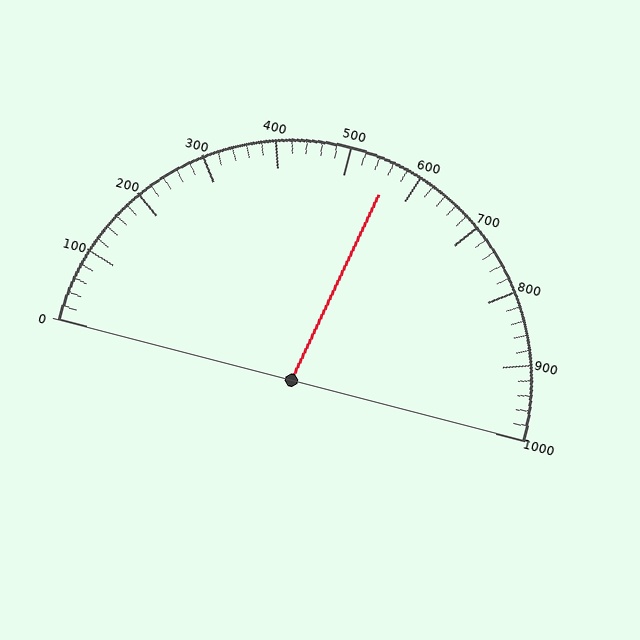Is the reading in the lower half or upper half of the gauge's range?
The reading is in the upper half of the range (0 to 1000).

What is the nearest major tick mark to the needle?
The nearest major tick mark is 600.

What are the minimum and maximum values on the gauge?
The gauge ranges from 0 to 1000.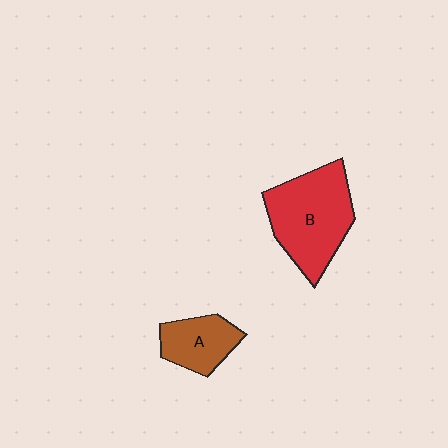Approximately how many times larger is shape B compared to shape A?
Approximately 2.0 times.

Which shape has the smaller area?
Shape A (brown).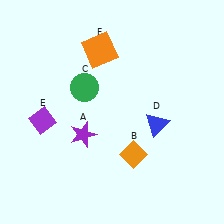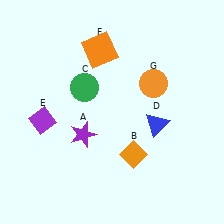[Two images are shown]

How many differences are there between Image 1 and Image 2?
There is 1 difference between the two images.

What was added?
An orange circle (G) was added in Image 2.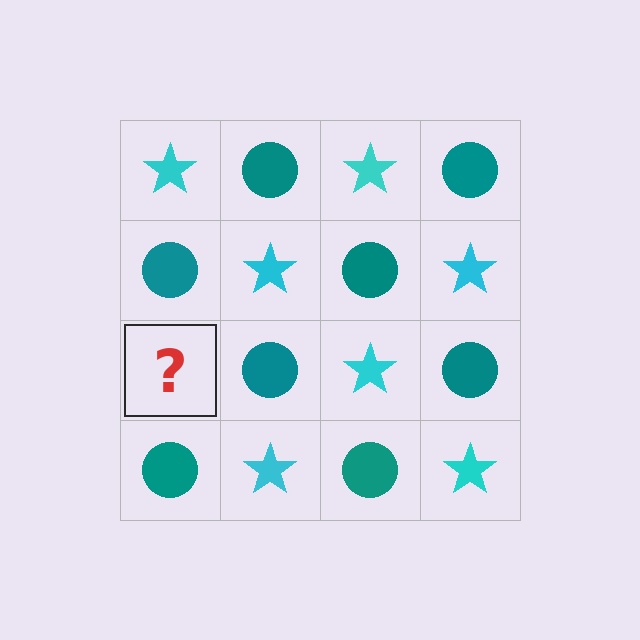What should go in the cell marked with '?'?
The missing cell should contain a cyan star.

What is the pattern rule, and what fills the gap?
The rule is that it alternates cyan star and teal circle in a checkerboard pattern. The gap should be filled with a cyan star.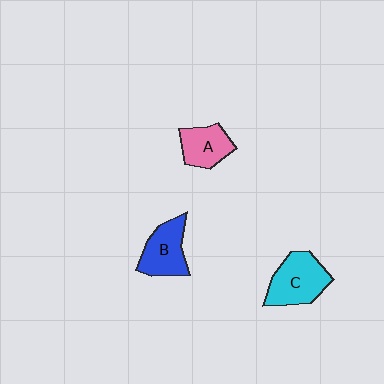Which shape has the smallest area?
Shape A (pink).